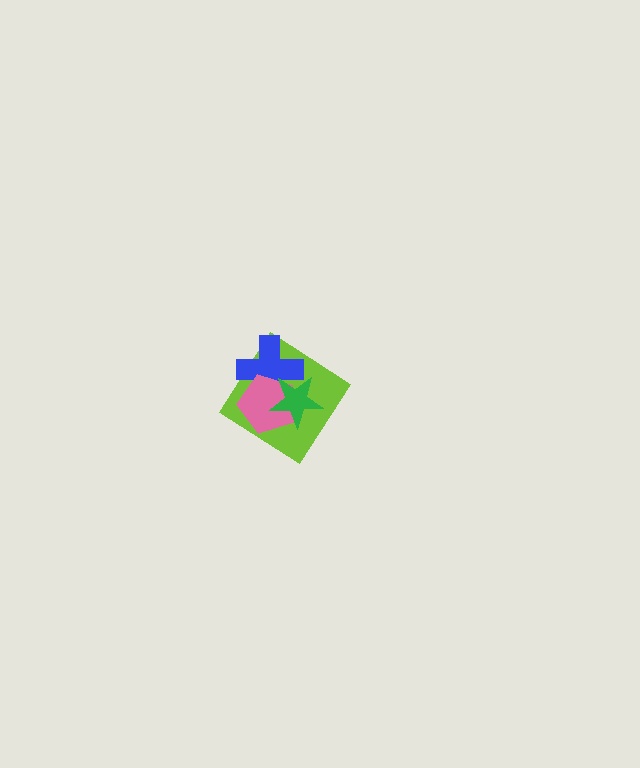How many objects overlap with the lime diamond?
3 objects overlap with the lime diamond.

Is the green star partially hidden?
No, no other shape covers it.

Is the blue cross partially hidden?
Yes, it is partially covered by another shape.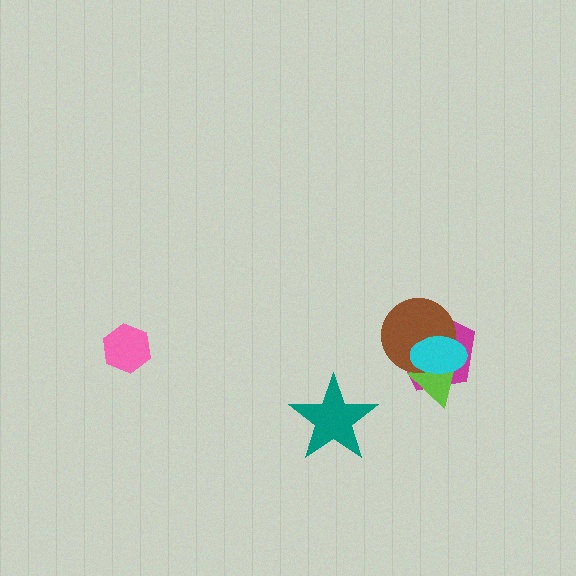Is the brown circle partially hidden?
Yes, it is partially covered by another shape.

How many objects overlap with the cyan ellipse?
3 objects overlap with the cyan ellipse.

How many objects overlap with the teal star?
0 objects overlap with the teal star.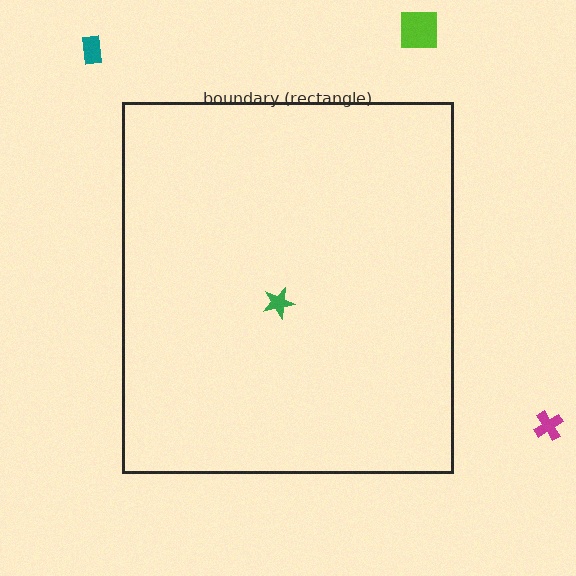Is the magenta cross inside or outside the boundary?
Outside.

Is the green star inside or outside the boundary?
Inside.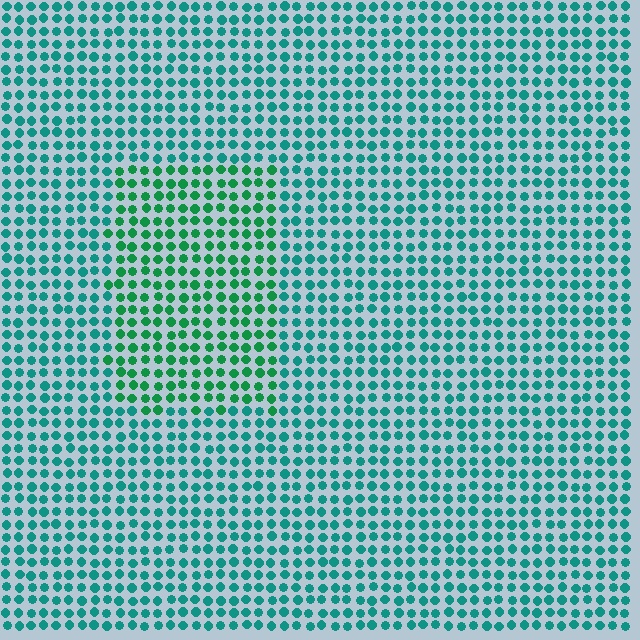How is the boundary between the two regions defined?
The boundary is defined purely by a slight shift in hue (about 30 degrees). Spacing, size, and orientation are identical on both sides.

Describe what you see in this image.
The image is filled with small teal elements in a uniform arrangement. A rectangle-shaped region is visible where the elements are tinted to a slightly different hue, forming a subtle color boundary.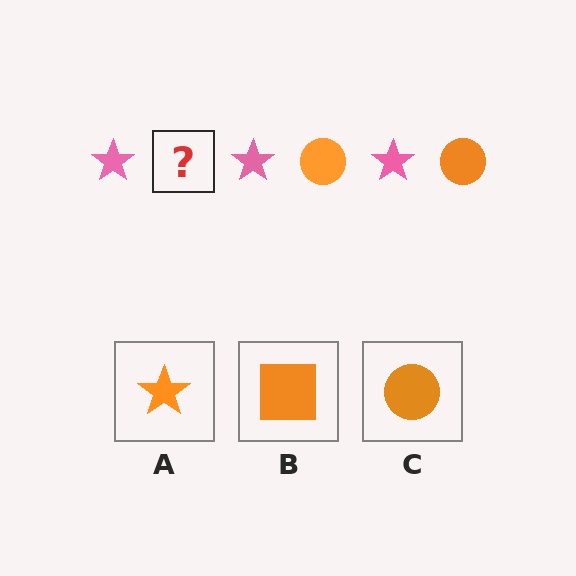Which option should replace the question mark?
Option C.